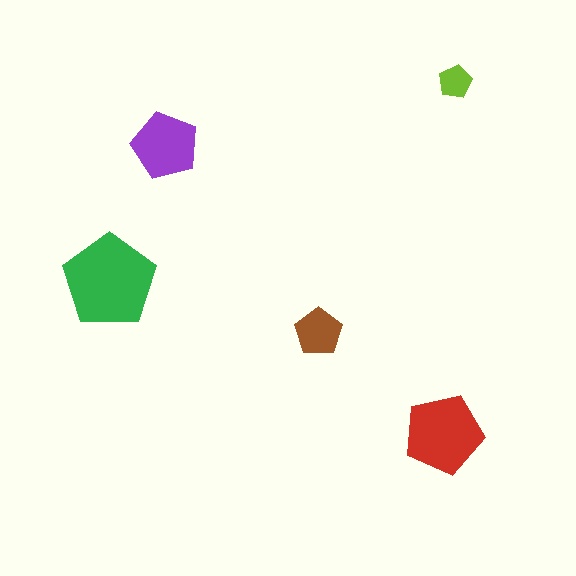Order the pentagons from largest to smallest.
the green one, the red one, the purple one, the brown one, the lime one.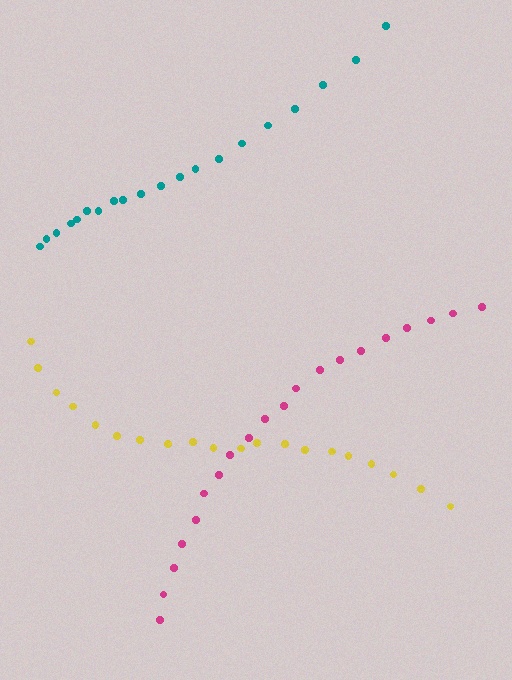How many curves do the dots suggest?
There are 3 distinct paths.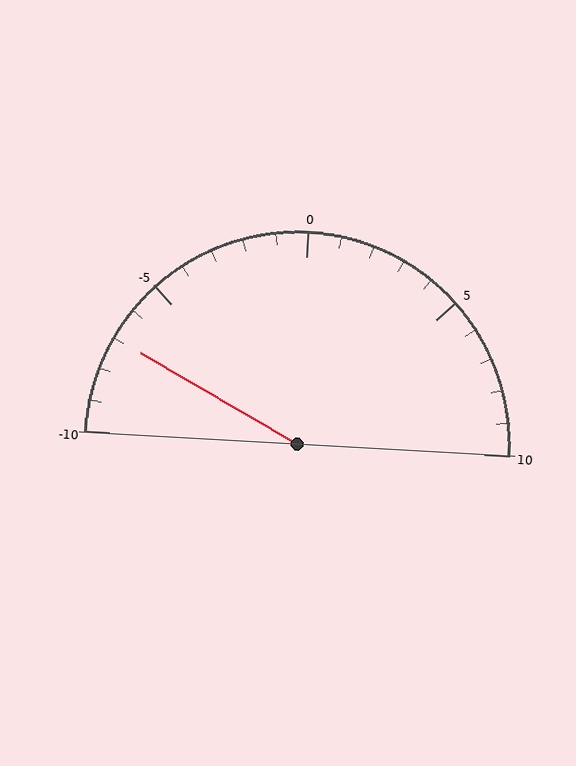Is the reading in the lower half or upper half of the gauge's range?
The reading is in the lower half of the range (-10 to 10).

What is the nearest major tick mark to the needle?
The nearest major tick mark is -5.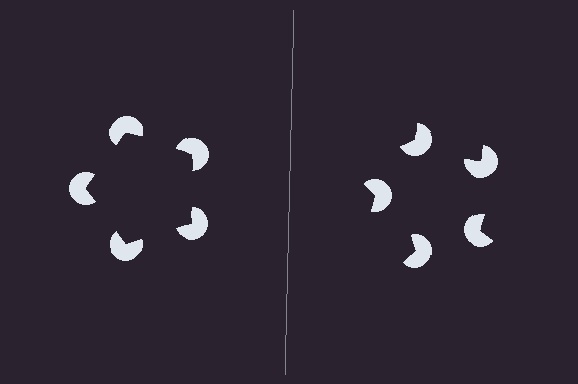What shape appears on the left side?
An illusory pentagon.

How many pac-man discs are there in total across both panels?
10 — 5 on each side.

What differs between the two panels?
The pac-man discs are positioned identically on both sides; only the wedge orientations differ. On the left they align to a pentagon; on the right they are misaligned.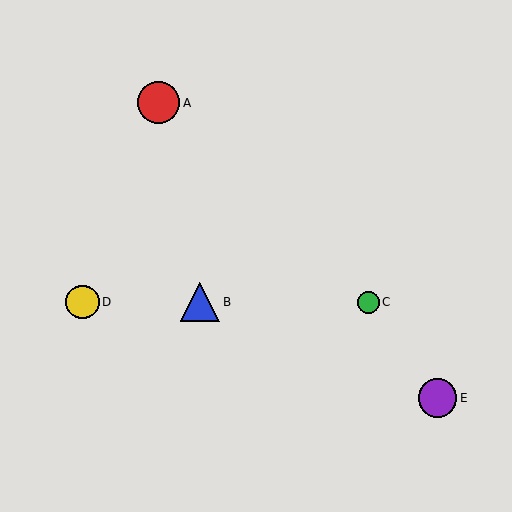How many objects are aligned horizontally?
3 objects (B, C, D) are aligned horizontally.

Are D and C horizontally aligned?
Yes, both are at y≈302.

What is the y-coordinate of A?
Object A is at y≈103.